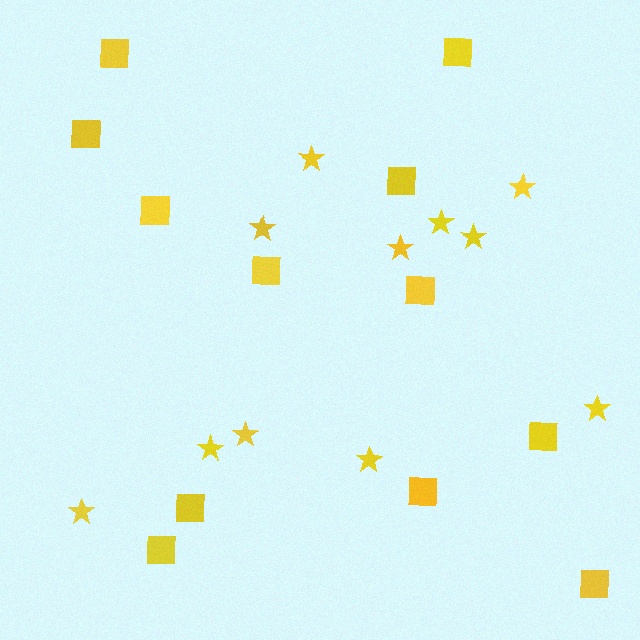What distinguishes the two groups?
There are 2 groups: one group of squares (12) and one group of stars (11).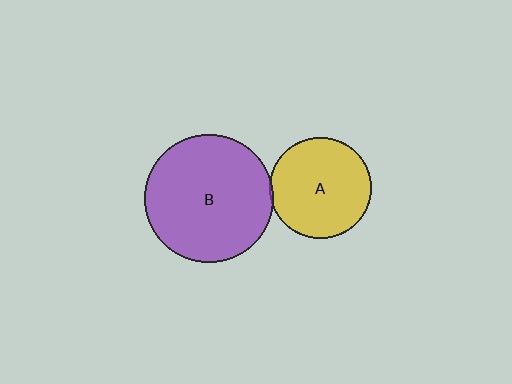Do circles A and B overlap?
Yes.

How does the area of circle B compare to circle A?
Approximately 1.6 times.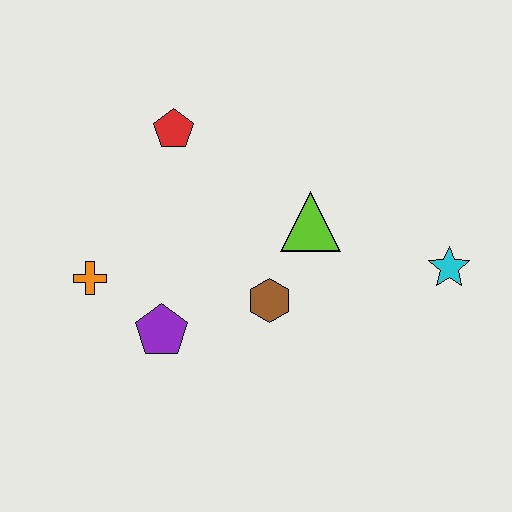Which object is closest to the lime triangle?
The brown hexagon is closest to the lime triangle.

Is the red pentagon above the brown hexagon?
Yes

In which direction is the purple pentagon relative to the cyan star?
The purple pentagon is to the left of the cyan star.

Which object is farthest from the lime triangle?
The orange cross is farthest from the lime triangle.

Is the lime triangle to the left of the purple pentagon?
No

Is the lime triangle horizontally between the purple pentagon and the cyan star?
Yes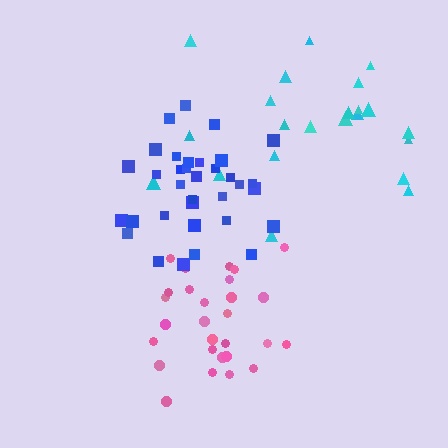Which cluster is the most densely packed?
Pink.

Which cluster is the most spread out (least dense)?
Cyan.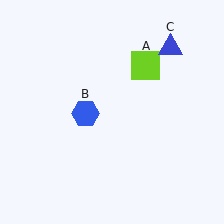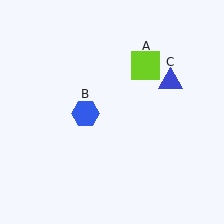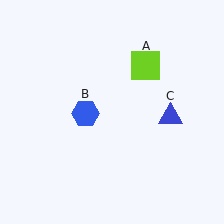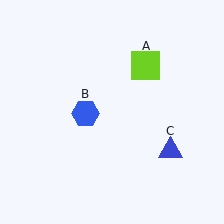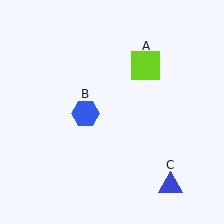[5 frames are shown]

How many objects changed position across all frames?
1 object changed position: blue triangle (object C).